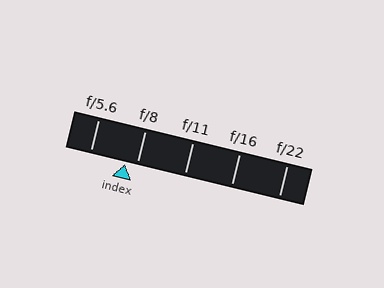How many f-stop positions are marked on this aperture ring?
There are 5 f-stop positions marked.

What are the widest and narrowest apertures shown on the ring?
The widest aperture shown is f/5.6 and the narrowest is f/22.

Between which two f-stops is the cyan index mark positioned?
The index mark is between f/5.6 and f/8.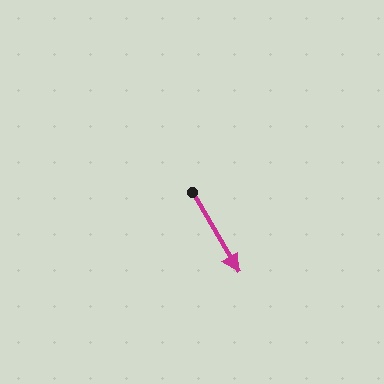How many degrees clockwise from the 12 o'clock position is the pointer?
Approximately 150 degrees.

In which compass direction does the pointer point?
Southeast.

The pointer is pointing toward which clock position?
Roughly 5 o'clock.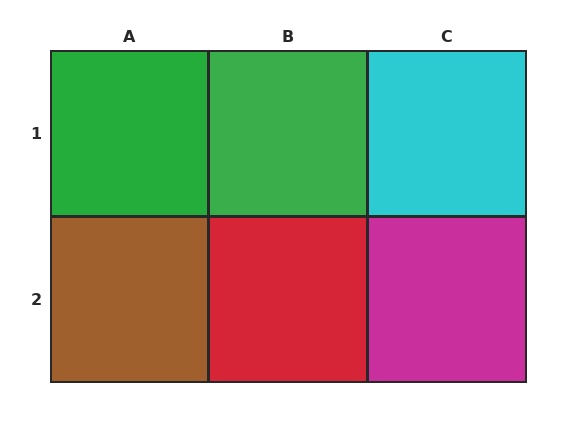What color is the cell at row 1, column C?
Cyan.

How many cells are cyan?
1 cell is cyan.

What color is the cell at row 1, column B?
Green.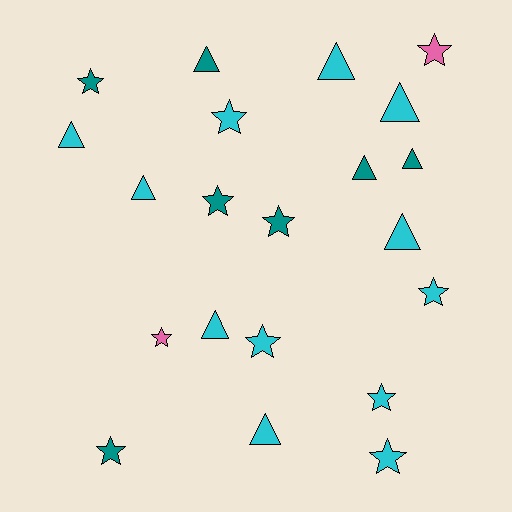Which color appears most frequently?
Cyan, with 12 objects.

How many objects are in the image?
There are 21 objects.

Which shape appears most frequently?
Star, with 11 objects.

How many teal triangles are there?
There are 3 teal triangles.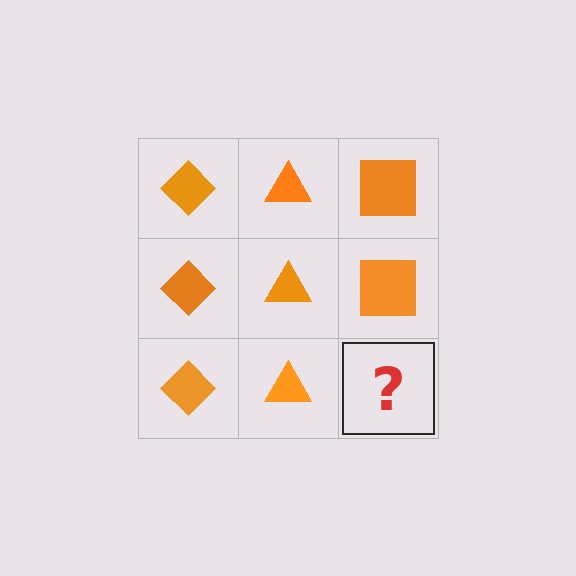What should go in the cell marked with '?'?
The missing cell should contain an orange square.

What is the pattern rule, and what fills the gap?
The rule is that each column has a consistent shape. The gap should be filled with an orange square.